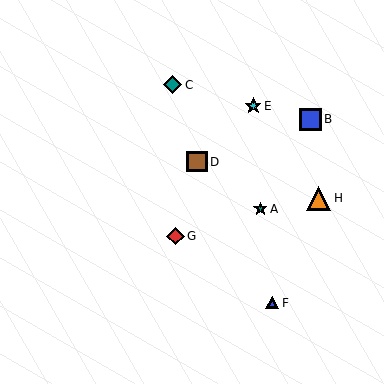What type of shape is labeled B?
Shape B is a blue square.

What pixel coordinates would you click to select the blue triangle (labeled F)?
Click at (272, 303) to select the blue triangle F.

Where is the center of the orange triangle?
The center of the orange triangle is at (319, 198).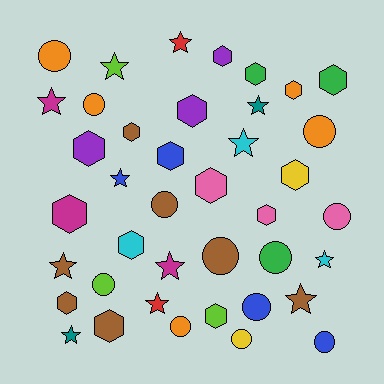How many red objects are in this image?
There are 2 red objects.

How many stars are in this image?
There are 12 stars.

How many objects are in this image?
There are 40 objects.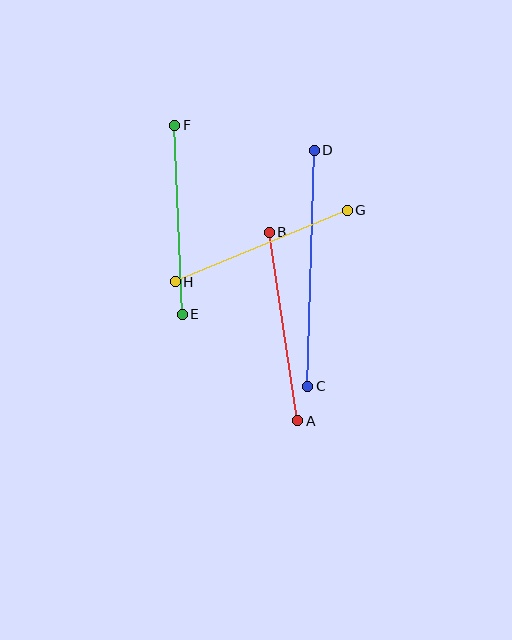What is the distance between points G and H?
The distance is approximately 186 pixels.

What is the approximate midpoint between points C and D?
The midpoint is at approximately (311, 268) pixels.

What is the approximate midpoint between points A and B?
The midpoint is at approximately (283, 327) pixels.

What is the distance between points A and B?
The distance is approximately 191 pixels.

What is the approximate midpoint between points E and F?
The midpoint is at approximately (178, 220) pixels.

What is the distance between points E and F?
The distance is approximately 189 pixels.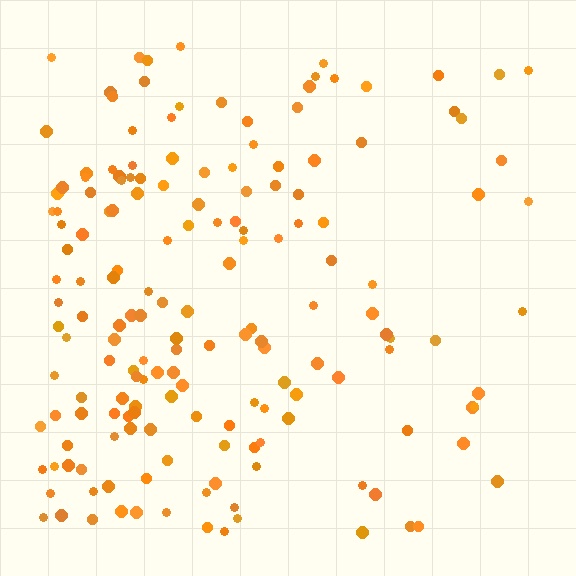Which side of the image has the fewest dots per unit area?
The right.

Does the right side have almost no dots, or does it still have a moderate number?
Still a moderate number, just noticeably fewer than the left.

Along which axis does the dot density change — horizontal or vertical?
Horizontal.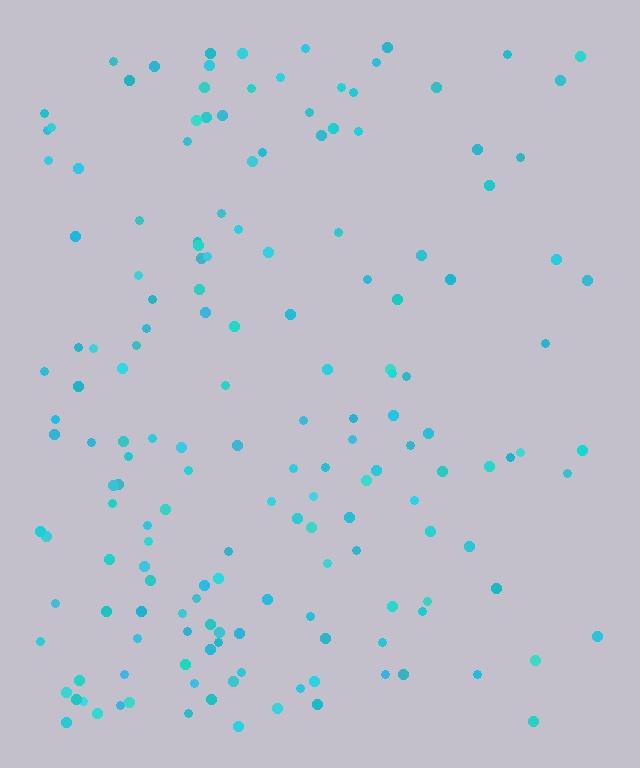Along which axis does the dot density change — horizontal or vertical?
Horizontal.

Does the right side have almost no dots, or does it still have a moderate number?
Still a moderate number, just noticeably fewer than the left.